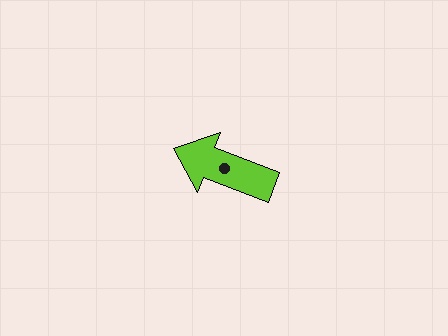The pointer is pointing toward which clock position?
Roughly 10 o'clock.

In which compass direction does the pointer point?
West.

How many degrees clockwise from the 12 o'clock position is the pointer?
Approximately 291 degrees.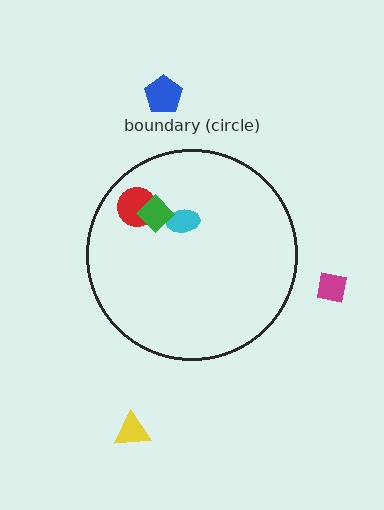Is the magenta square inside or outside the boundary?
Outside.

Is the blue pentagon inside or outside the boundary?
Outside.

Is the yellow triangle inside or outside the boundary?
Outside.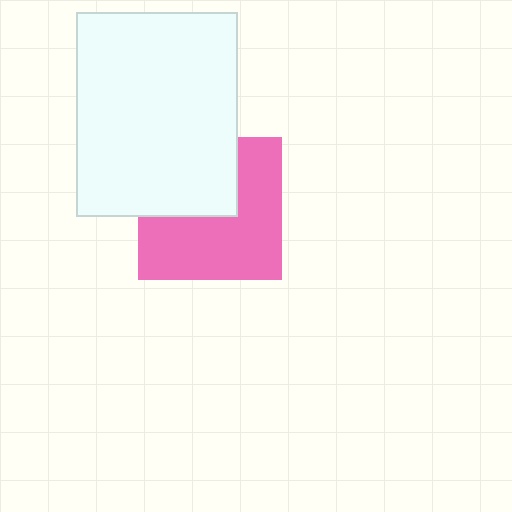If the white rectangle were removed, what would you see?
You would see the complete pink square.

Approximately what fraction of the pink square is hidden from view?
Roughly 39% of the pink square is hidden behind the white rectangle.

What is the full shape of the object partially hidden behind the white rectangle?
The partially hidden object is a pink square.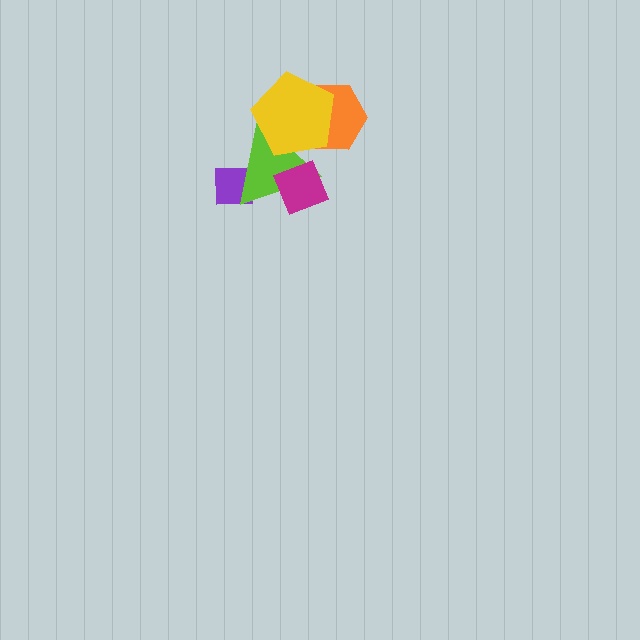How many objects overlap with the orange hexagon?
2 objects overlap with the orange hexagon.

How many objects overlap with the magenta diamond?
1 object overlaps with the magenta diamond.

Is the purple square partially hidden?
Yes, it is partially covered by another shape.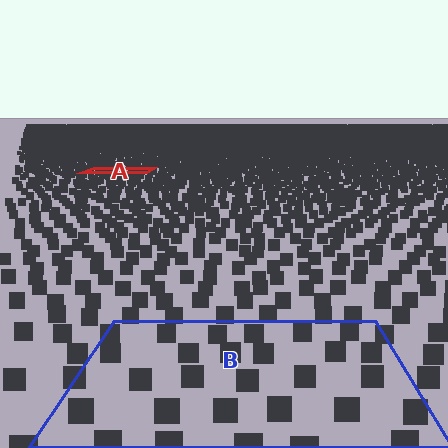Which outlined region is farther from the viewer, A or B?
Region A is farther from the viewer — the texture elements inside it appear smaller and more densely packed.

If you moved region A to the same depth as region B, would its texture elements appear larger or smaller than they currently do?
They would appear larger. At a closer depth, the same texture elements are projected at a bigger on-screen size.